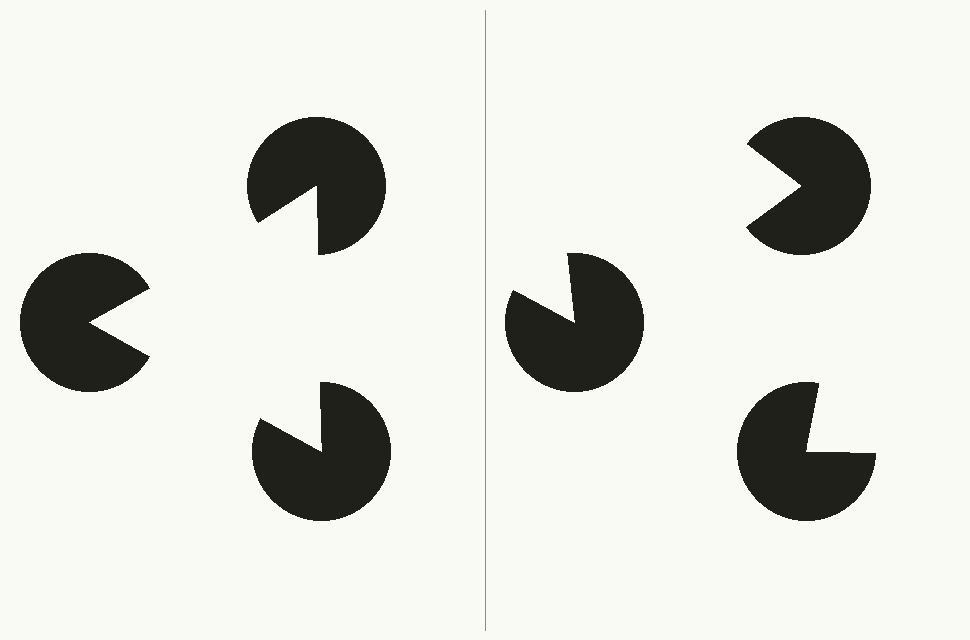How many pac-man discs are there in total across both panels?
6 — 3 on each side.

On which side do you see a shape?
An illusory triangle appears on the left side. On the right side the wedge cuts are rotated, so no coherent shape forms.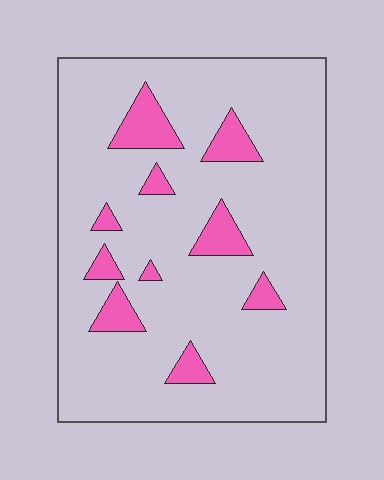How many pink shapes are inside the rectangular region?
10.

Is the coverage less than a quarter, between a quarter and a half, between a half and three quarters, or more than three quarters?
Less than a quarter.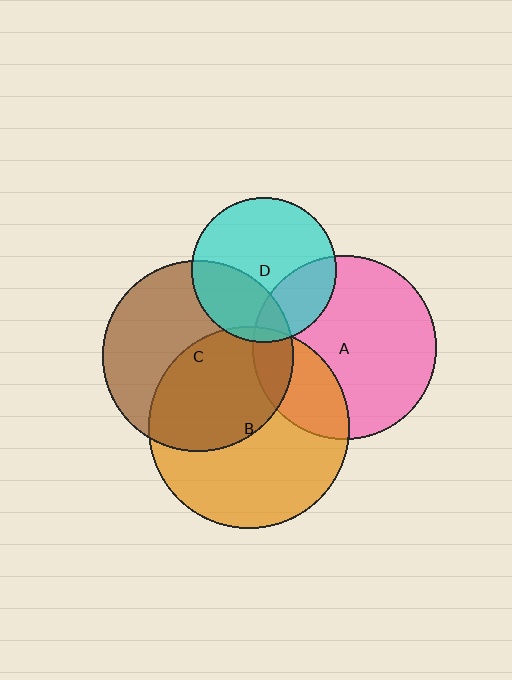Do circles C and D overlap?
Yes.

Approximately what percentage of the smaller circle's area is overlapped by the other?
Approximately 30%.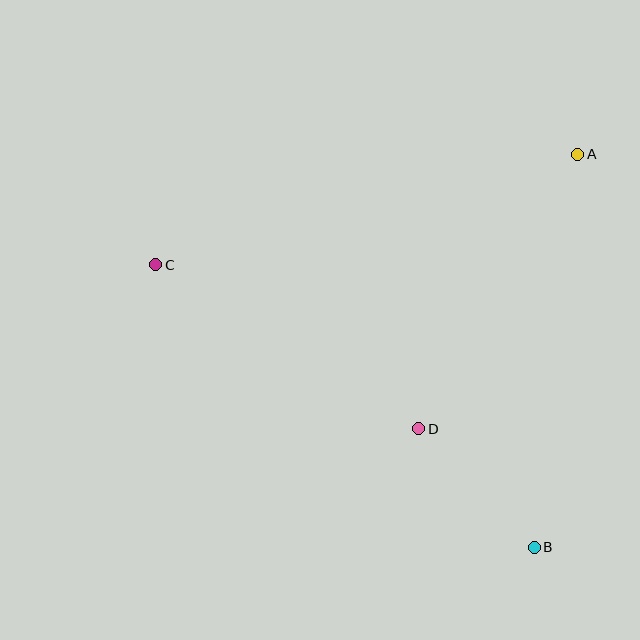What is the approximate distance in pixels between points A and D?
The distance between A and D is approximately 317 pixels.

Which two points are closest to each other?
Points B and D are closest to each other.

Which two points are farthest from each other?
Points B and C are farthest from each other.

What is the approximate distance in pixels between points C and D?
The distance between C and D is approximately 310 pixels.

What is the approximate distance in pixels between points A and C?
The distance between A and C is approximately 436 pixels.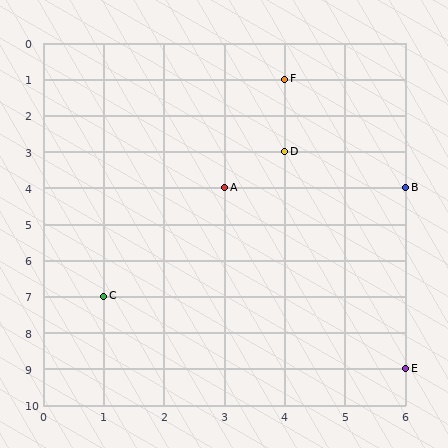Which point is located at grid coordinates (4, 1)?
Point F is at (4, 1).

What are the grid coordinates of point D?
Point D is at grid coordinates (4, 3).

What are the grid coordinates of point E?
Point E is at grid coordinates (6, 9).